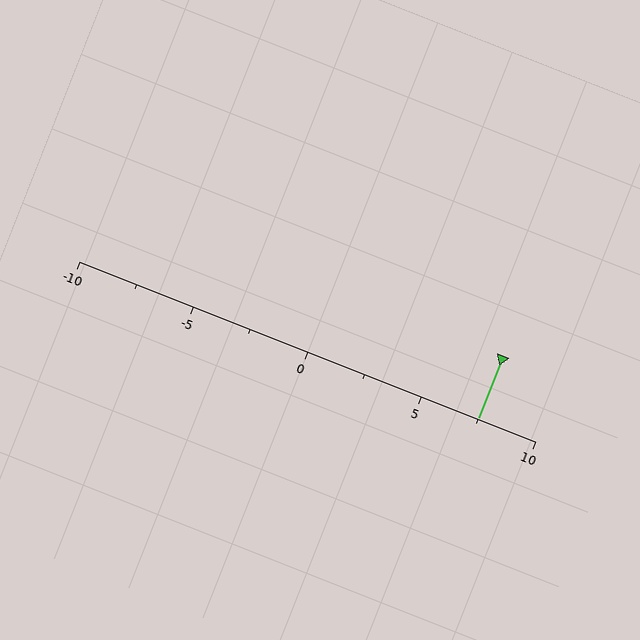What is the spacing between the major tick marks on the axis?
The major ticks are spaced 5 apart.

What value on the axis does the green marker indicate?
The marker indicates approximately 7.5.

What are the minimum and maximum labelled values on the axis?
The axis runs from -10 to 10.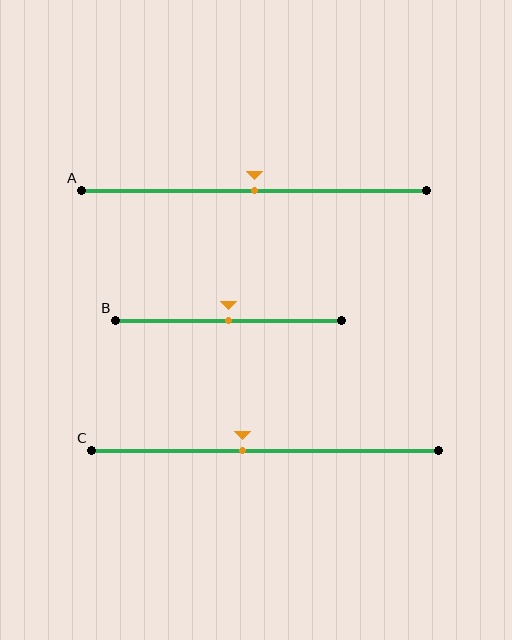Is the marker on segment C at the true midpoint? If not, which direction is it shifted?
No, the marker on segment C is shifted to the left by about 6% of the segment length.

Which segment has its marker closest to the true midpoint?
Segment A has its marker closest to the true midpoint.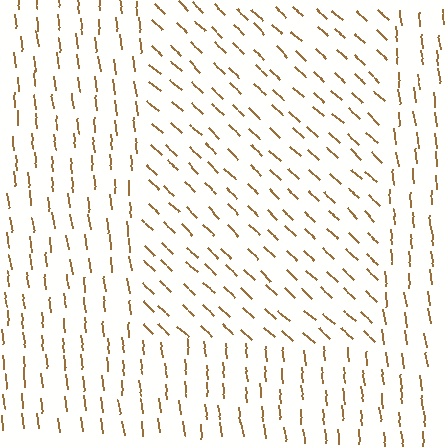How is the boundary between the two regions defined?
The boundary is defined purely by a change in line orientation (approximately 40 degrees difference). All lines are the same color and thickness.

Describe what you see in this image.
The image is filled with small brown line segments. A rectangle region in the image has lines oriented differently from the surrounding lines, creating a visible texture boundary.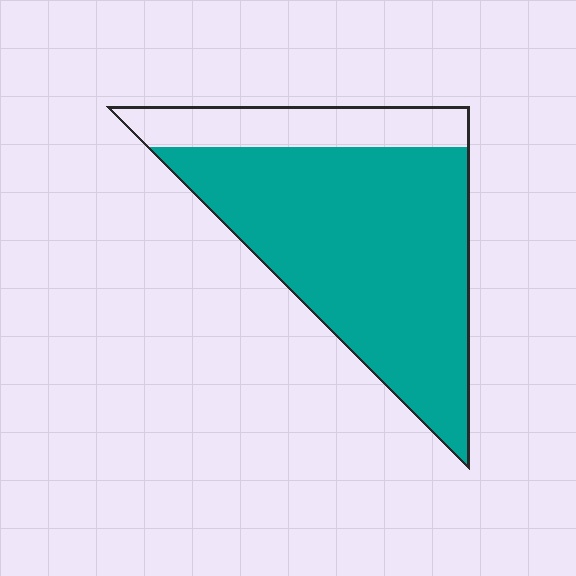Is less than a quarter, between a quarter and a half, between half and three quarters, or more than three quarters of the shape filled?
More than three quarters.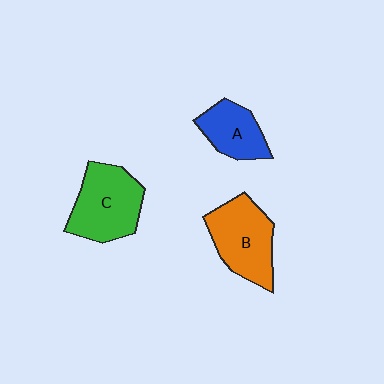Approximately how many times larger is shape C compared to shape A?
Approximately 1.5 times.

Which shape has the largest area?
Shape C (green).